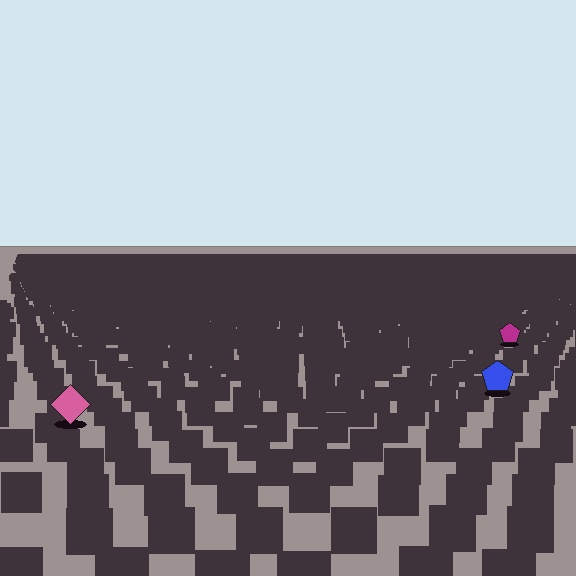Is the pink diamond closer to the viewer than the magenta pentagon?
Yes. The pink diamond is closer — you can tell from the texture gradient: the ground texture is coarser near it.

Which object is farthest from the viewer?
The magenta pentagon is farthest from the viewer. It appears smaller and the ground texture around it is denser.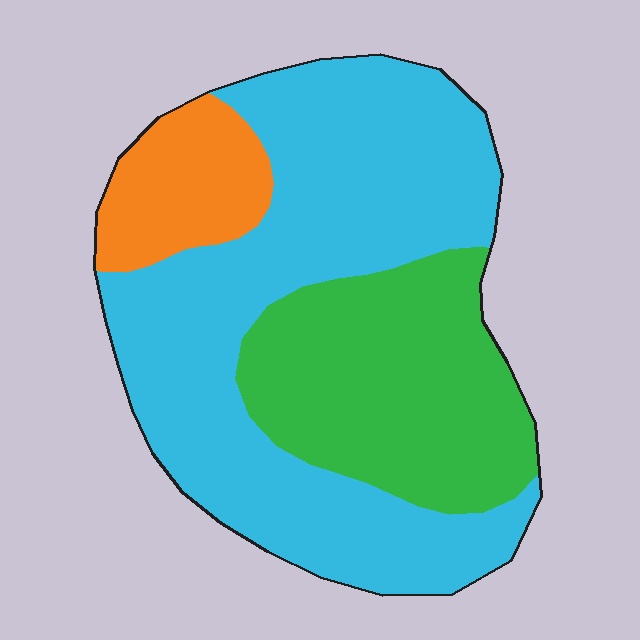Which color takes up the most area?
Cyan, at roughly 60%.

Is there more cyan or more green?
Cyan.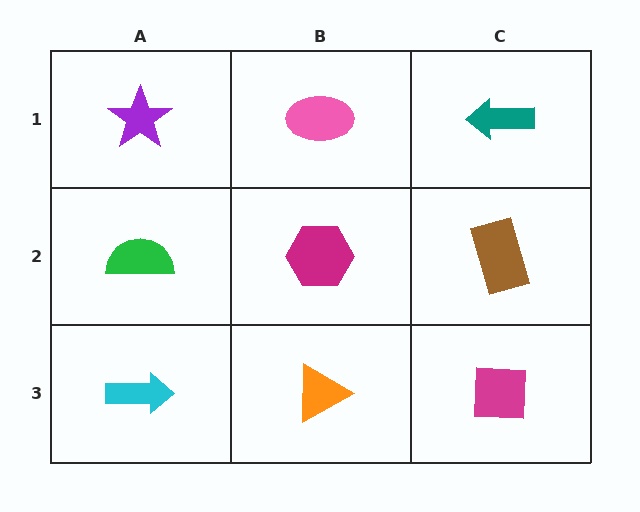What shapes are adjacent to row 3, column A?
A green semicircle (row 2, column A), an orange triangle (row 3, column B).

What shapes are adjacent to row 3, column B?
A magenta hexagon (row 2, column B), a cyan arrow (row 3, column A), a magenta square (row 3, column C).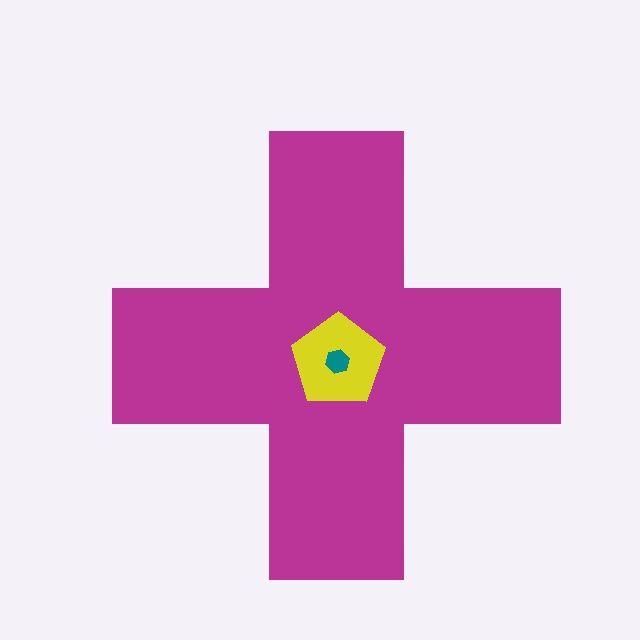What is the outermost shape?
The magenta cross.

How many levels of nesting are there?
3.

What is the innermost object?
The teal hexagon.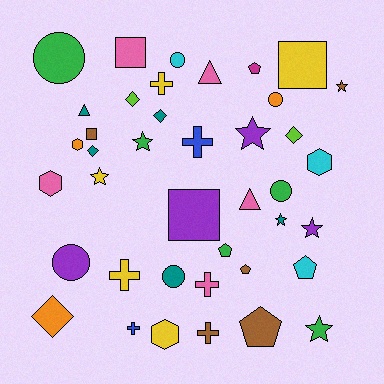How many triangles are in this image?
There are 3 triangles.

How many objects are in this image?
There are 40 objects.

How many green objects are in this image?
There are 5 green objects.